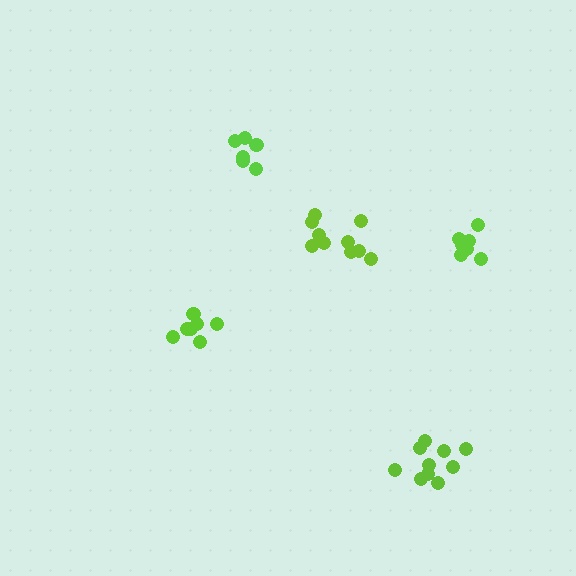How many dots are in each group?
Group 1: 7 dots, Group 2: 7 dots, Group 3: 10 dots, Group 4: 6 dots, Group 5: 10 dots (40 total).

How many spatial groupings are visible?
There are 5 spatial groupings.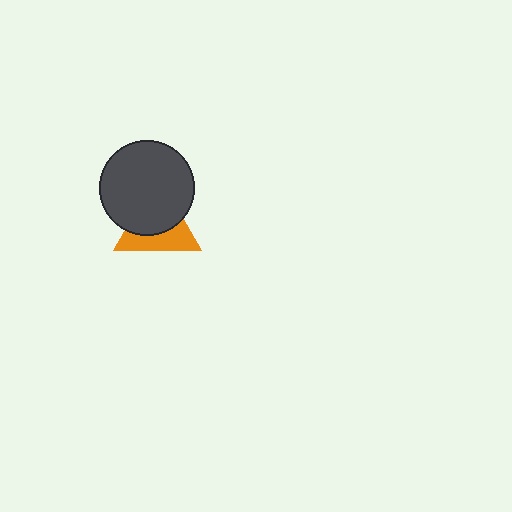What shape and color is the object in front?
The object in front is a dark gray circle.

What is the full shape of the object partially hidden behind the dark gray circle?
The partially hidden object is an orange triangle.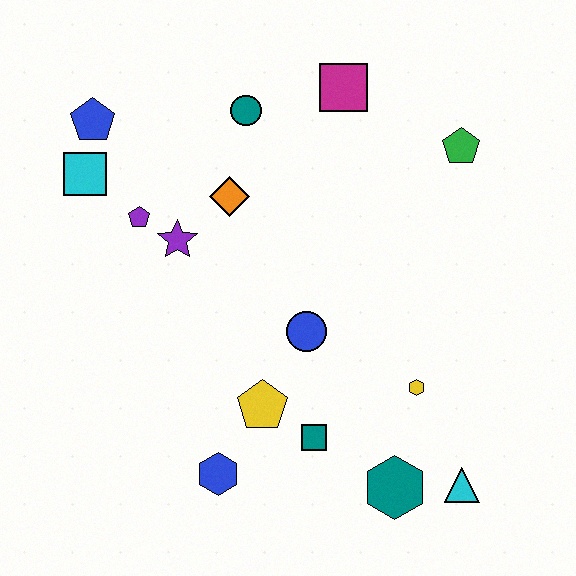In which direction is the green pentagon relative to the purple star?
The green pentagon is to the right of the purple star.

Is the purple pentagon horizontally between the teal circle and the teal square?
No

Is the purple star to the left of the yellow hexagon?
Yes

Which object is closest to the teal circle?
The orange diamond is closest to the teal circle.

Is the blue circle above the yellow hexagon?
Yes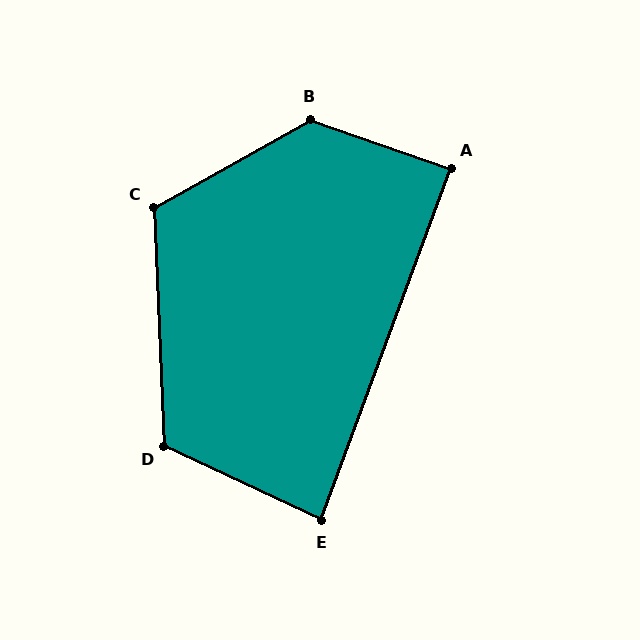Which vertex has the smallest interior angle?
E, at approximately 85 degrees.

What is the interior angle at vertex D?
Approximately 118 degrees (obtuse).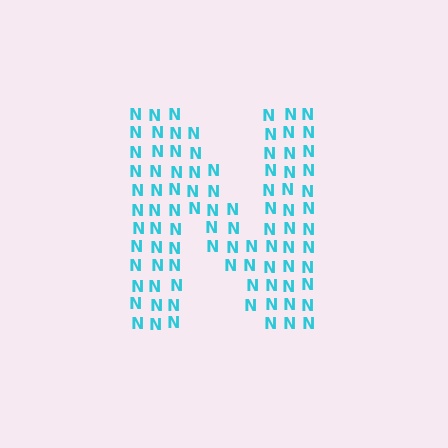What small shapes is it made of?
It is made of small letter N's.